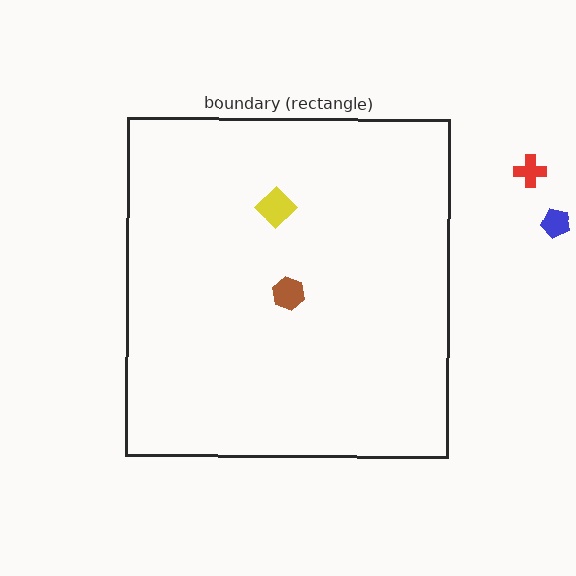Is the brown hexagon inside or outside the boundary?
Inside.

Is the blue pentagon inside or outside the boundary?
Outside.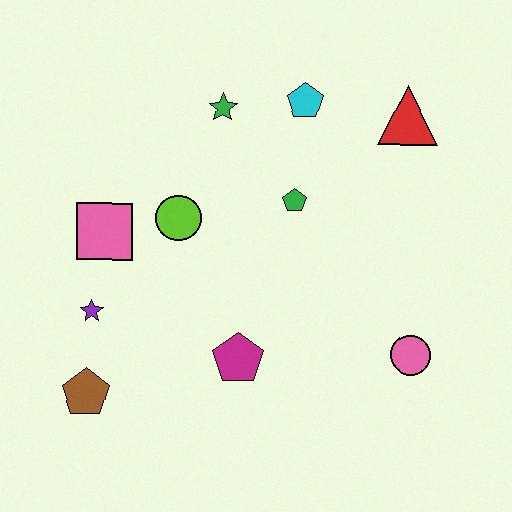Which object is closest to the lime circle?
The pink square is closest to the lime circle.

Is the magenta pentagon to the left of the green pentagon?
Yes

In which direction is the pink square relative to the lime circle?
The pink square is to the left of the lime circle.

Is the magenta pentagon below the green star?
Yes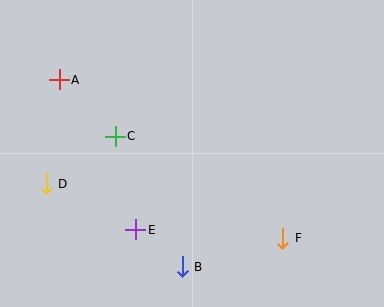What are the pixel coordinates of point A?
Point A is at (59, 80).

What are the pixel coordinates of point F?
Point F is at (283, 238).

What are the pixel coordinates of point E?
Point E is at (136, 230).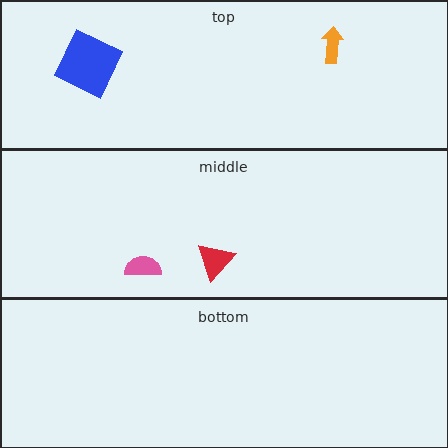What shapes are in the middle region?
The red triangle, the pink semicircle.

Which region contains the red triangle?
The middle region.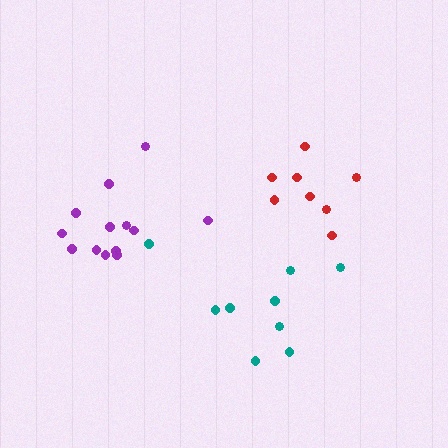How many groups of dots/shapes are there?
There are 3 groups.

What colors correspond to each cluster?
The clusters are colored: red, teal, purple.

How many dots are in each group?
Group 1: 8 dots, Group 2: 9 dots, Group 3: 13 dots (30 total).